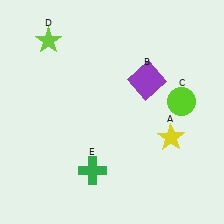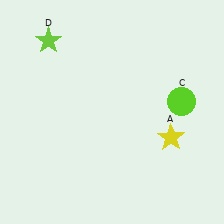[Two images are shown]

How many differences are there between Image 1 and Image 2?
There are 2 differences between the two images.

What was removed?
The purple square (B), the green cross (E) were removed in Image 2.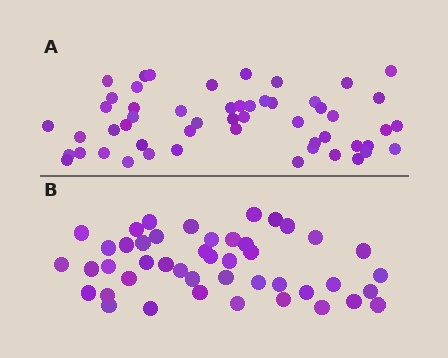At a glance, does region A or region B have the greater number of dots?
Region A (the top region) has more dots.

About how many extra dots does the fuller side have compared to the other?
Region A has roughly 8 or so more dots than region B.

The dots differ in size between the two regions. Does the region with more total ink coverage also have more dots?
No. Region B has more total ink coverage because its dots are larger, but region A actually contains more individual dots. Total area can be misleading — the number of items is what matters here.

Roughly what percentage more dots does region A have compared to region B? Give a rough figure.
About 20% more.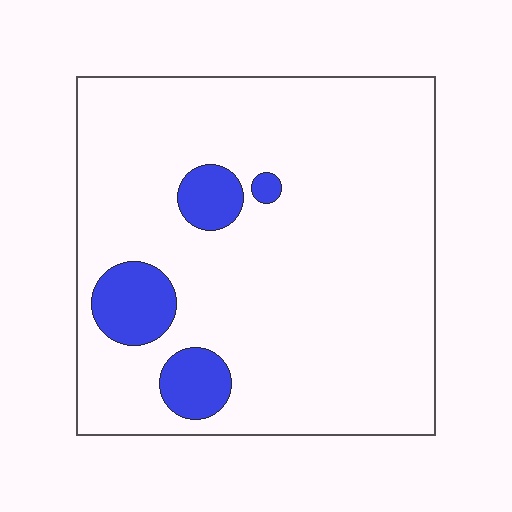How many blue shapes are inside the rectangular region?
4.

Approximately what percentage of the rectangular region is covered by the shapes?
Approximately 10%.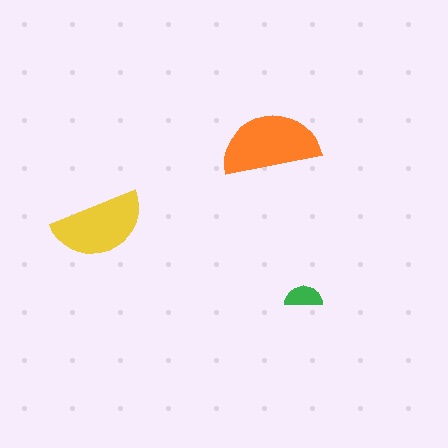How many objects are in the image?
There are 3 objects in the image.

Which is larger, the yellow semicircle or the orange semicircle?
The orange one.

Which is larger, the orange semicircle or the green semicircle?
The orange one.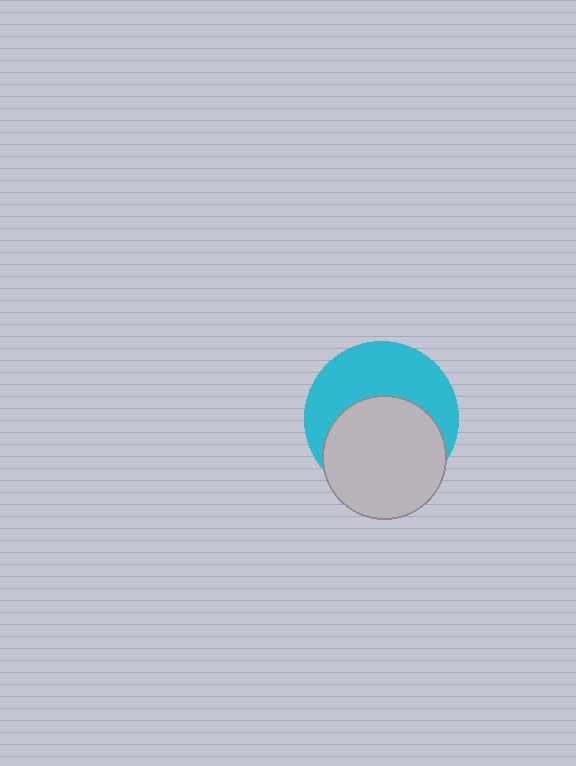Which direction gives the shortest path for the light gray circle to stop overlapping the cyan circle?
Moving down gives the shortest separation.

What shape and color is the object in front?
The object in front is a light gray circle.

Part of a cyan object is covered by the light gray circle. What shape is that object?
It is a circle.